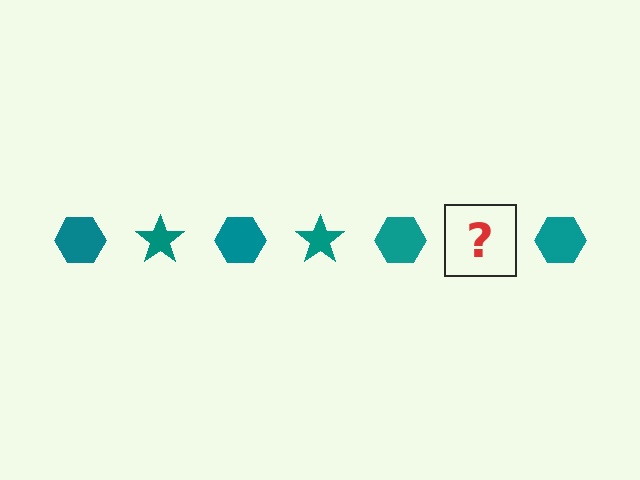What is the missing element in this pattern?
The missing element is a teal star.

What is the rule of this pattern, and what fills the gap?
The rule is that the pattern cycles through hexagon, star shapes in teal. The gap should be filled with a teal star.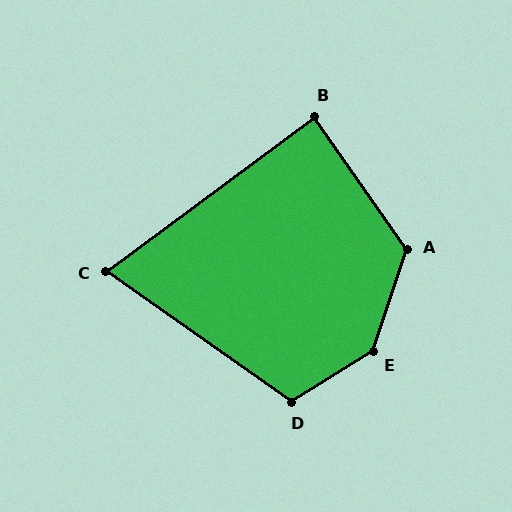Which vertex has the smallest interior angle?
C, at approximately 72 degrees.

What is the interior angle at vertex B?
Approximately 88 degrees (approximately right).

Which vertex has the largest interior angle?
E, at approximately 141 degrees.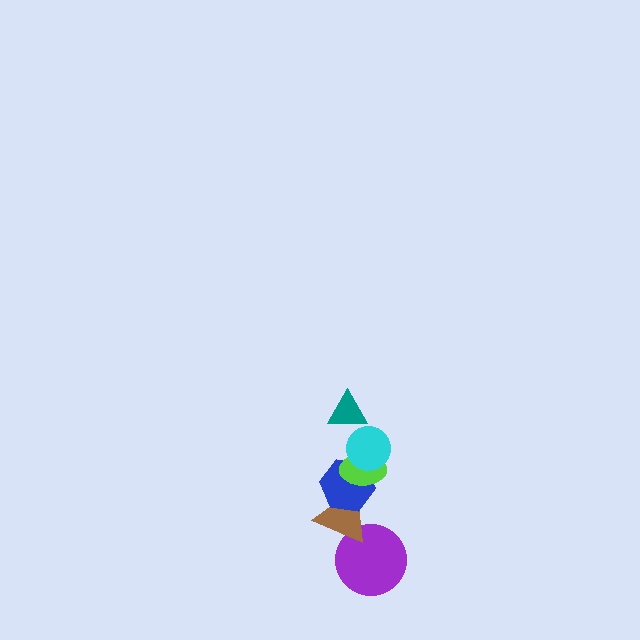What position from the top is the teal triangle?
The teal triangle is 1st from the top.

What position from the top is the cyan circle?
The cyan circle is 2nd from the top.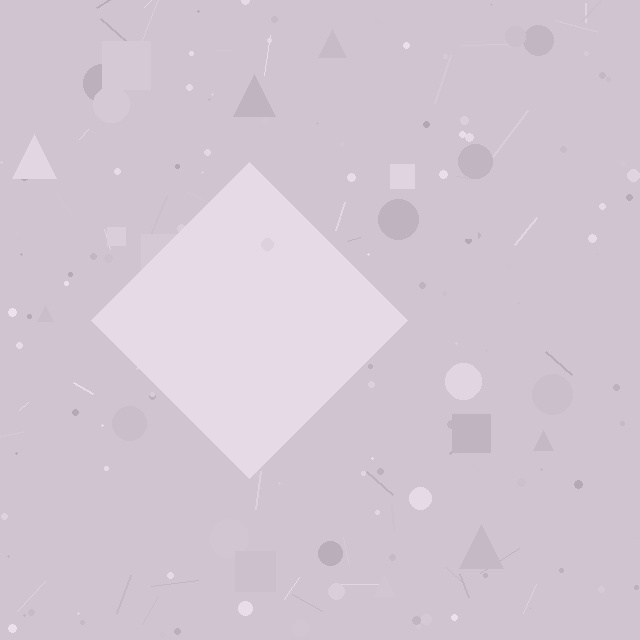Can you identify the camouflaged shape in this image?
The camouflaged shape is a diamond.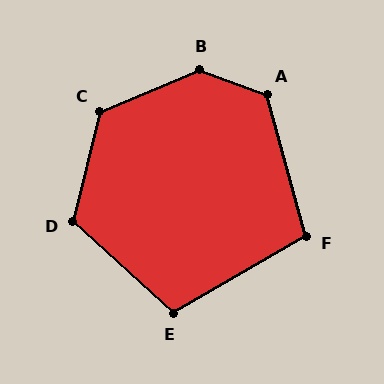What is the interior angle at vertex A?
Approximately 126 degrees (obtuse).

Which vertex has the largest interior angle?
B, at approximately 137 degrees.